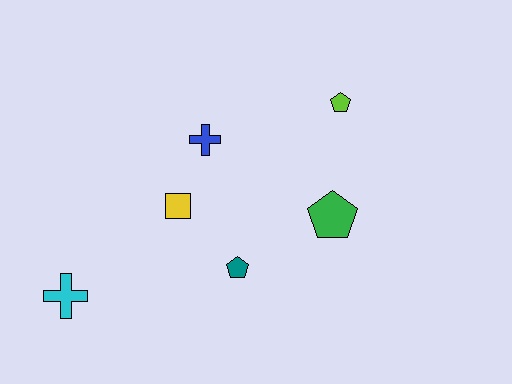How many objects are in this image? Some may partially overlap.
There are 6 objects.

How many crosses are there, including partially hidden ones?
There are 2 crosses.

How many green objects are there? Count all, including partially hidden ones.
There is 1 green object.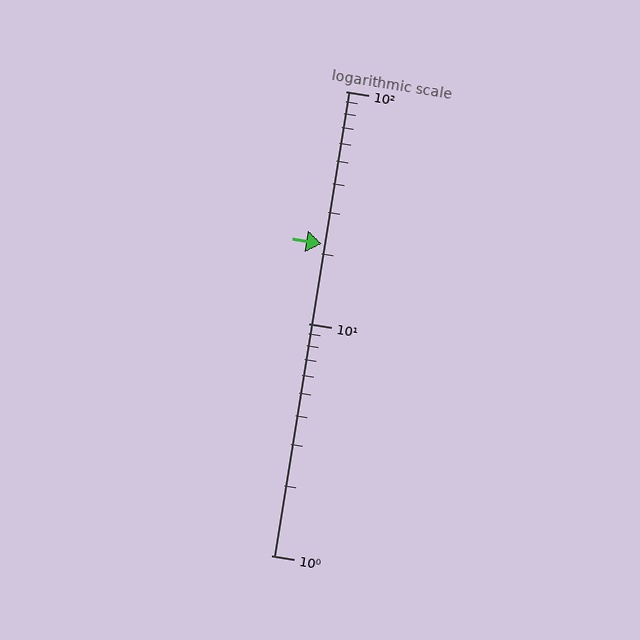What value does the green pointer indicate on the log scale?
The pointer indicates approximately 22.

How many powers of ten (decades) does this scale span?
The scale spans 2 decades, from 1 to 100.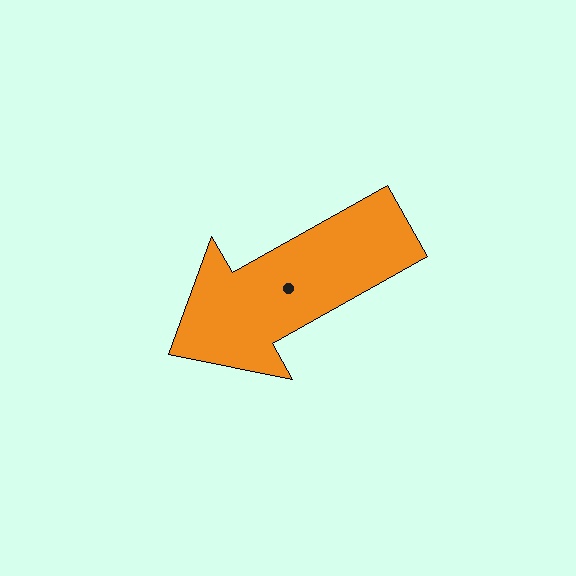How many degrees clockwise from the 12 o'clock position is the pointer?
Approximately 241 degrees.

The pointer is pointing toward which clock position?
Roughly 8 o'clock.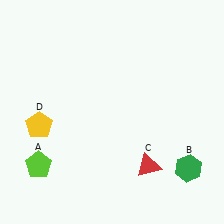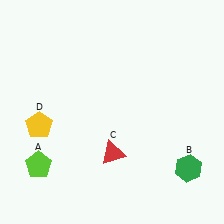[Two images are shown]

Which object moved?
The red triangle (C) moved left.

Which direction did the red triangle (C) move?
The red triangle (C) moved left.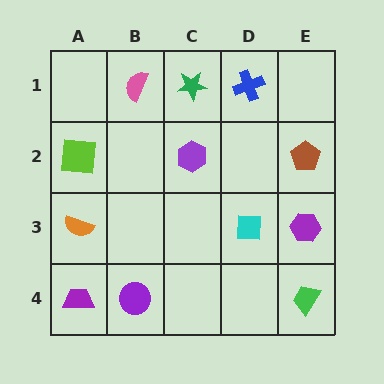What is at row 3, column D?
A cyan square.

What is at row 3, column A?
An orange semicircle.